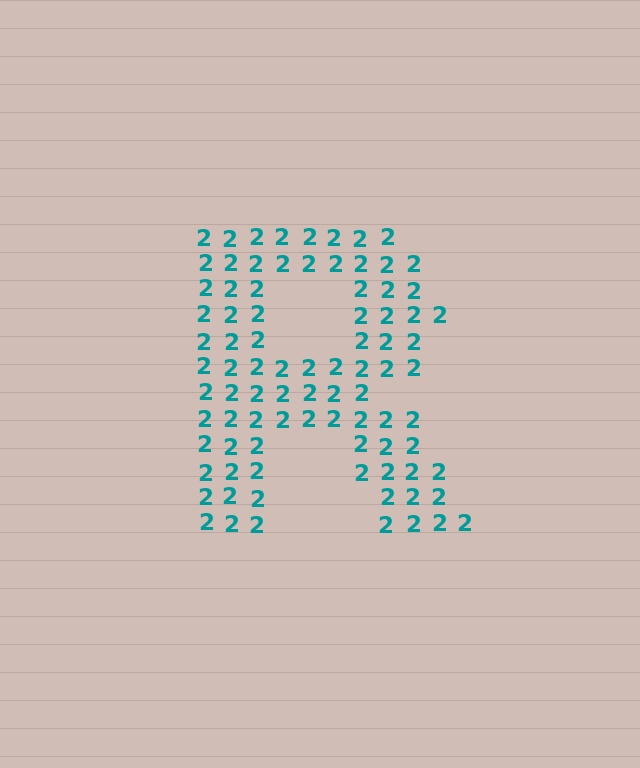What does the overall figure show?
The overall figure shows the letter R.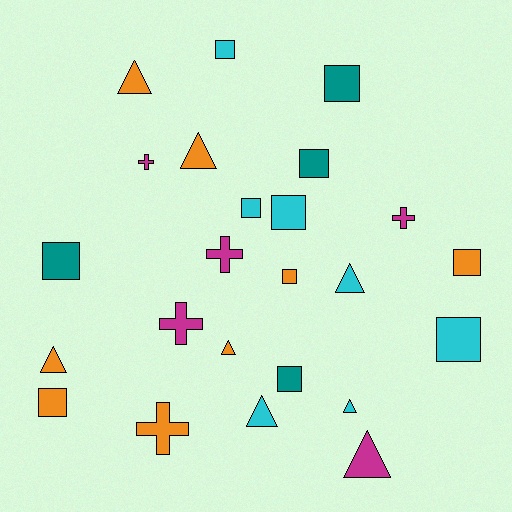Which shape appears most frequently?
Square, with 11 objects.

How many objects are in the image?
There are 24 objects.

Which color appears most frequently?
Orange, with 8 objects.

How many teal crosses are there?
There are no teal crosses.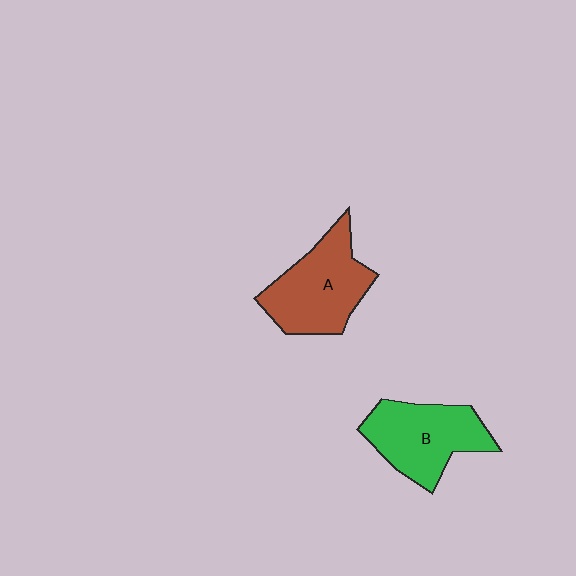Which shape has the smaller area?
Shape B (green).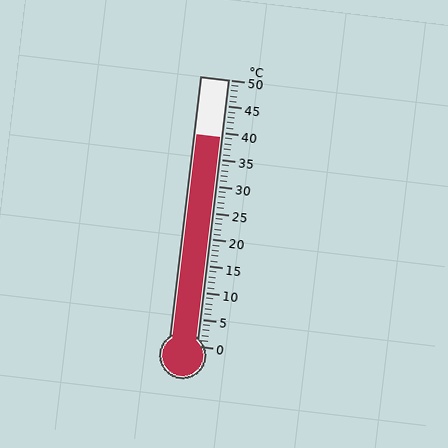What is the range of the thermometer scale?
The thermometer scale ranges from 0°C to 50°C.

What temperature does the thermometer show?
The thermometer shows approximately 39°C.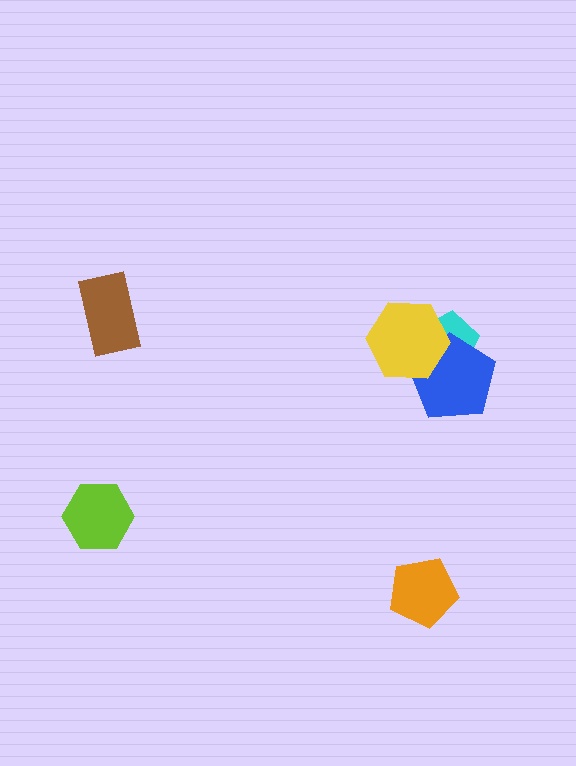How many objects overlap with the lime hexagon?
0 objects overlap with the lime hexagon.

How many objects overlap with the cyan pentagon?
2 objects overlap with the cyan pentagon.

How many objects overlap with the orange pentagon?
0 objects overlap with the orange pentagon.